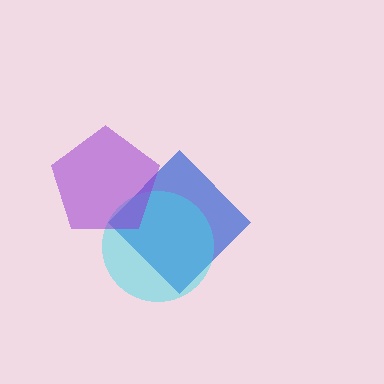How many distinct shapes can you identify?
There are 3 distinct shapes: a blue diamond, a cyan circle, a purple pentagon.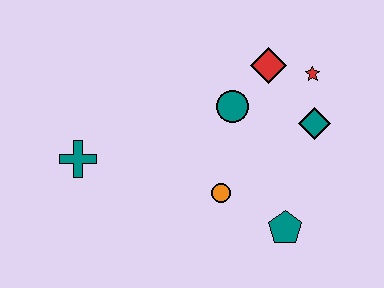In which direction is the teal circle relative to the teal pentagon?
The teal circle is above the teal pentagon.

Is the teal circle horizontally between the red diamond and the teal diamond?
No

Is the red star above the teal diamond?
Yes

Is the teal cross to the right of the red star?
No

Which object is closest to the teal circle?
The red diamond is closest to the teal circle.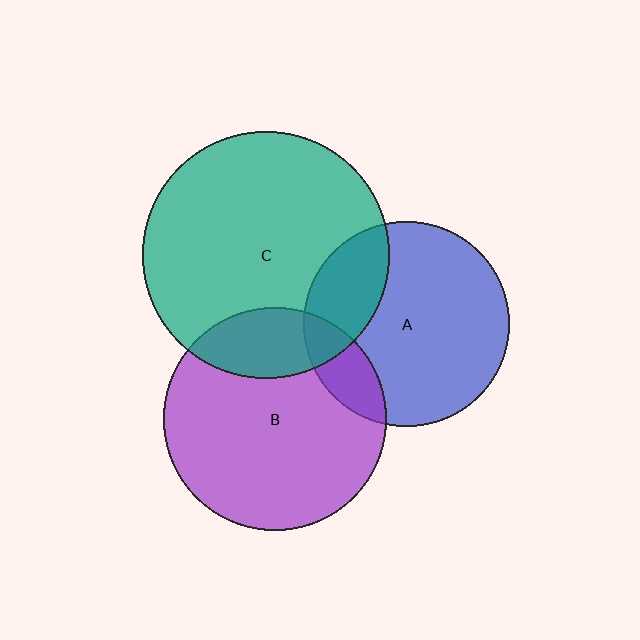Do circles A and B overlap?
Yes.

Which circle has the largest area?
Circle C (teal).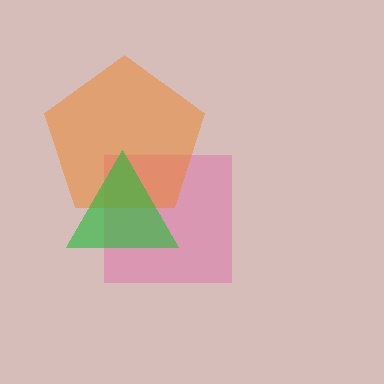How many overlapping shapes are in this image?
There are 3 overlapping shapes in the image.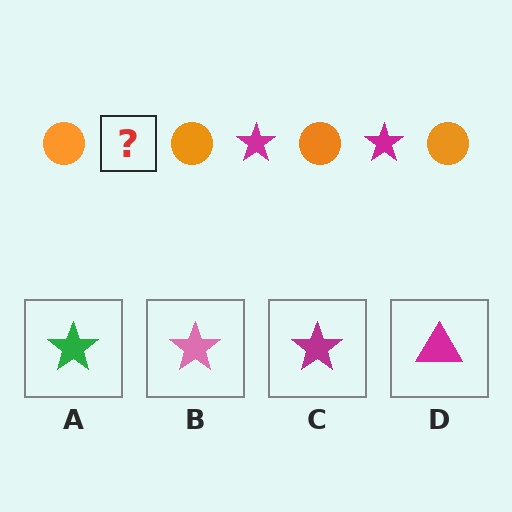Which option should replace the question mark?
Option C.